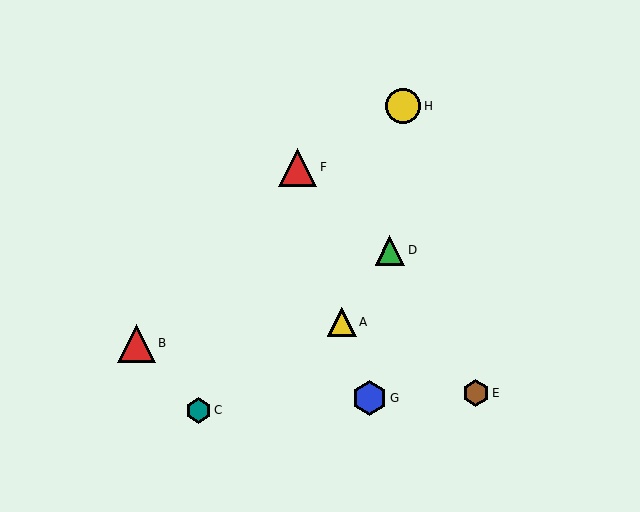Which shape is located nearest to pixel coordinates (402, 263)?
The green triangle (labeled D) at (390, 250) is nearest to that location.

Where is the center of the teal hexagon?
The center of the teal hexagon is at (199, 410).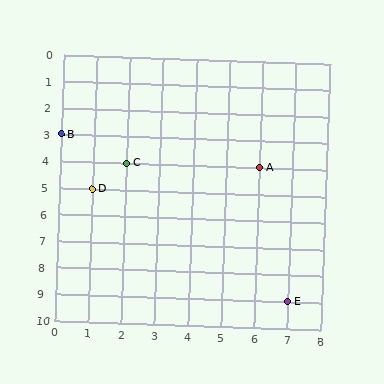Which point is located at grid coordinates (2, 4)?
Point C is at (2, 4).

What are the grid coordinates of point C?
Point C is at grid coordinates (2, 4).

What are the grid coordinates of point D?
Point D is at grid coordinates (1, 5).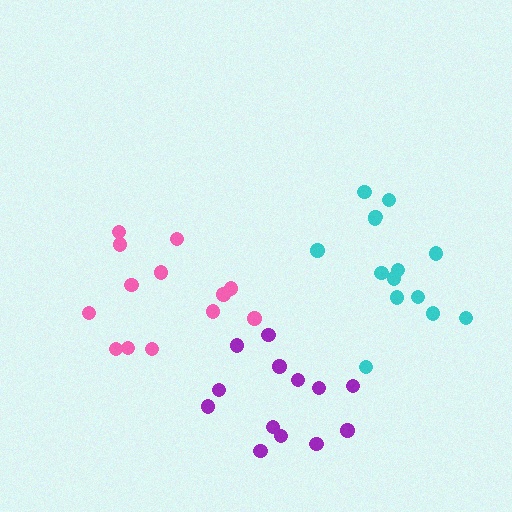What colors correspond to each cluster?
The clusters are colored: pink, purple, cyan.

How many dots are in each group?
Group 1: 13 dots, Group 2: 13 dots, Group 3: 14 dots (40 total).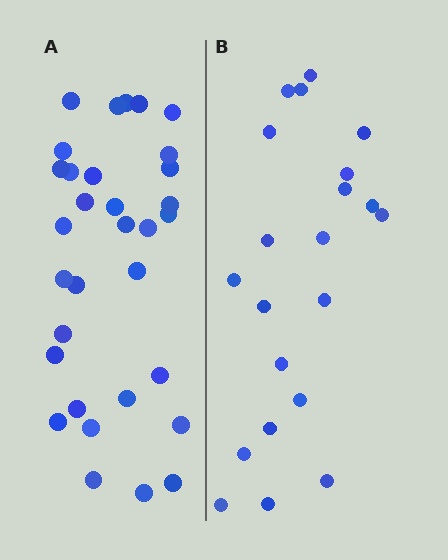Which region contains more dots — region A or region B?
Region A (the left region) has more dots.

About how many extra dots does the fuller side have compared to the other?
Region A has roughly 12 or so more dots than region B.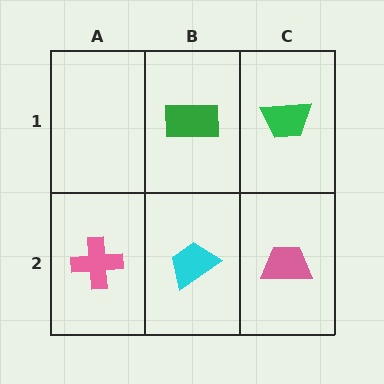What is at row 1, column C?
A green trapezoid.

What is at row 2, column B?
A cyan trapezoid.